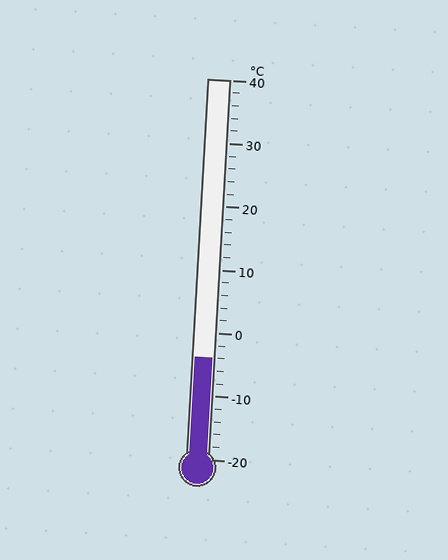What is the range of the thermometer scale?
The thermometer scale ranges from -20°C to 40°C.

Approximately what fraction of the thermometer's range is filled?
The thermometer is filled to approximately 25% of its range.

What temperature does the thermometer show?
The thermometer shows approximately -4°C.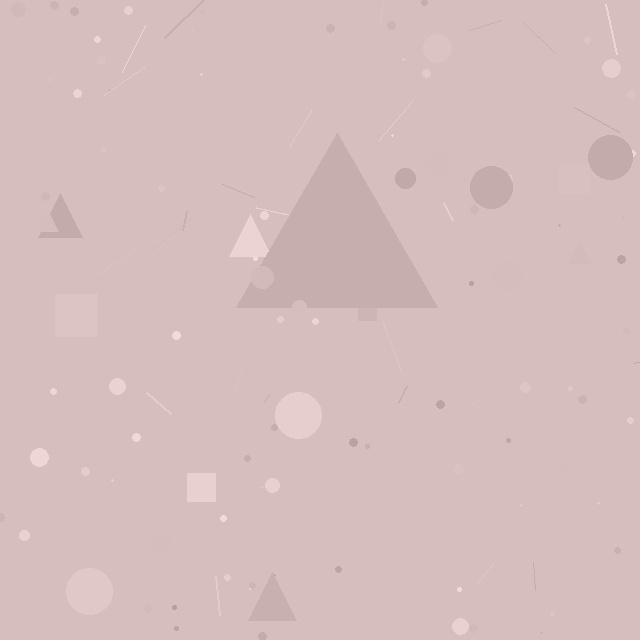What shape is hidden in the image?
A triangle is hidden in the image.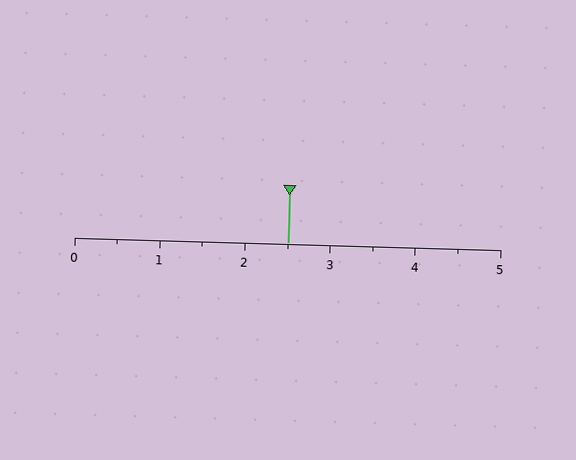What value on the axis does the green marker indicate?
The marker indicates approximately 2.5.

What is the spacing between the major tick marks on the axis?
The major ticks are spaced 1 apart.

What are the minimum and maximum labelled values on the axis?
The axis runs from 0 to 5.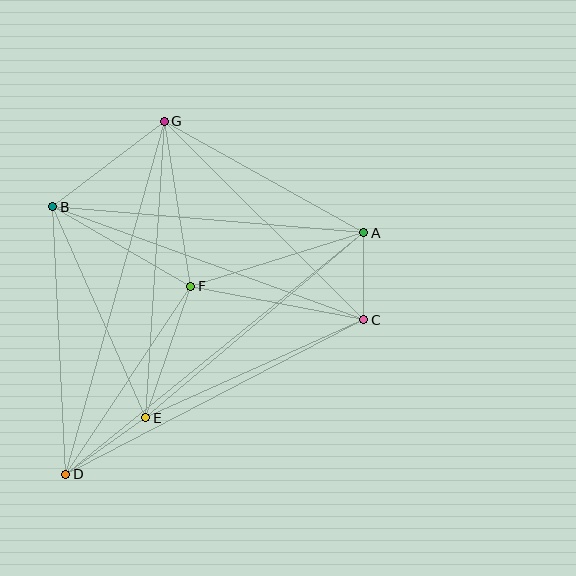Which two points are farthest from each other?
Points A and D are farthest from each other.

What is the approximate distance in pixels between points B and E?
The distance between B and E is approximately 230 pixels.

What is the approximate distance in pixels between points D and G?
The distance between D and G is approximately 366 pixels.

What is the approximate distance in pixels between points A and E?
The distance between A and E is approximately 286 pixels.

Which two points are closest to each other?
Points A and C are closest to each other.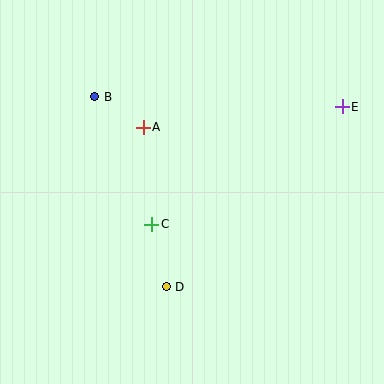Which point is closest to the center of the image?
Point C at (152, 224) is closest to the center.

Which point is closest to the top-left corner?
Point B is closest to the top-left corner.